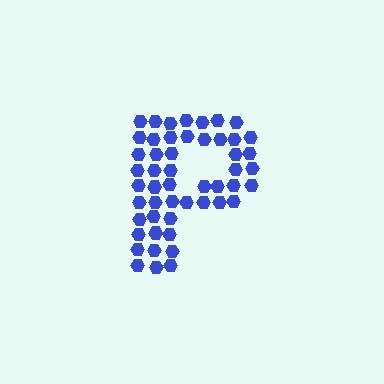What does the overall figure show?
The overall figure shows the letter P.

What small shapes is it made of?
It is made of small hexagons.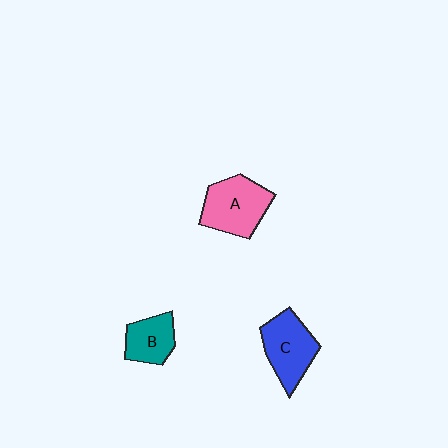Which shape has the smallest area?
Shape B (teal).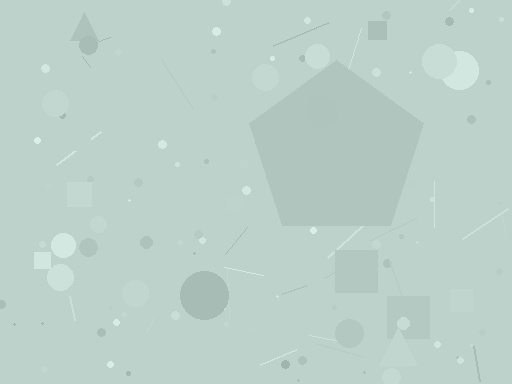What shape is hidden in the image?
A pentagon is hidden in the image.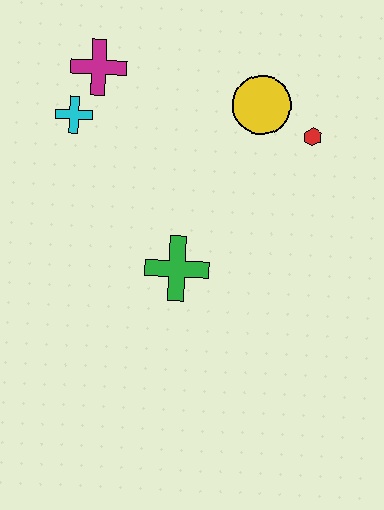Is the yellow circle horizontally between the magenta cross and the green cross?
No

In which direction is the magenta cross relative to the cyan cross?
The magenta cross is above the cyan cross.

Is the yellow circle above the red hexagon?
Yes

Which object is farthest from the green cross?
The magenta cross is farthest from the green cross.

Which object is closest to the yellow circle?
The red hexagon is closest to the yellow circle.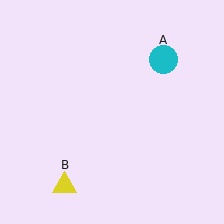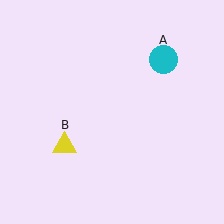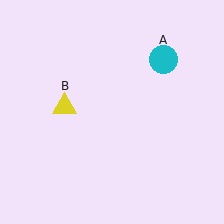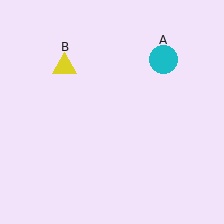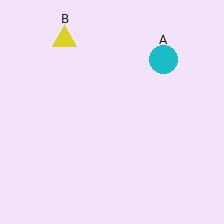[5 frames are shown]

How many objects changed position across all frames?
1 object changed position: yellow triangle (object B).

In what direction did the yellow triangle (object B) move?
The yellow triangle (object B) moved up.